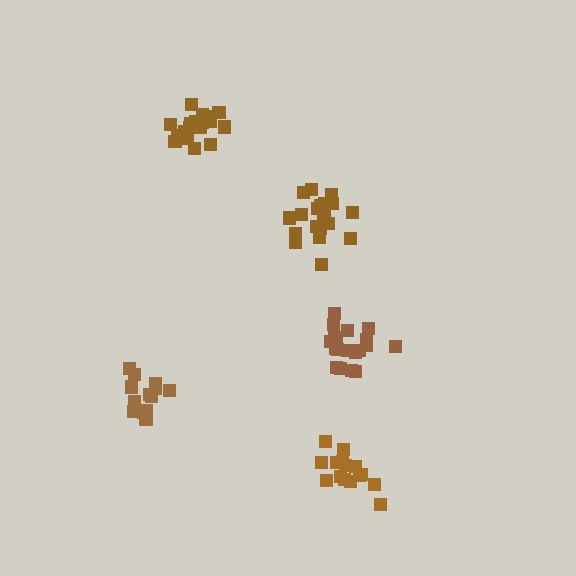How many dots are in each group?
Group 1: 20 dots, Group 2: 19 dots, Group 3: 19 dots, Group 4: 14 dots, Group 5: 15 dots (87 total).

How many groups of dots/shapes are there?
There are 5 groups.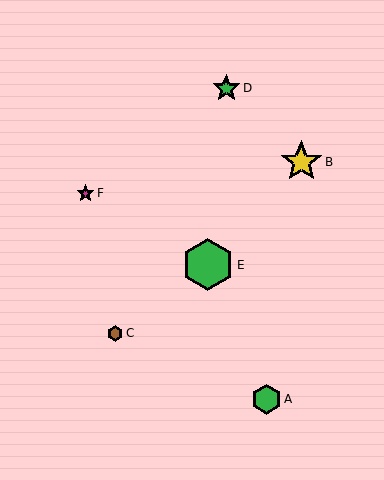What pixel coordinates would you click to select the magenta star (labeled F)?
Click at (85, 193) to select the magenta star F.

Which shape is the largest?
The green hexagon (labeled E) is the largest.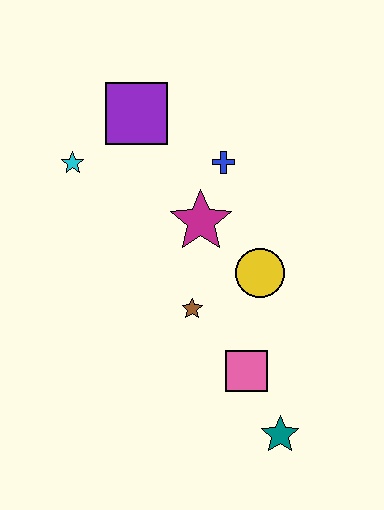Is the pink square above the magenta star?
No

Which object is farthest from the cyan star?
The teal star is farthest from the cyan star.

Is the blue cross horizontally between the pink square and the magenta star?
Yes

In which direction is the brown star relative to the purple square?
The brown star is below the purple square.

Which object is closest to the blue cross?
The magenta star is closest to the blue cross.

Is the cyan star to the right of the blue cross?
No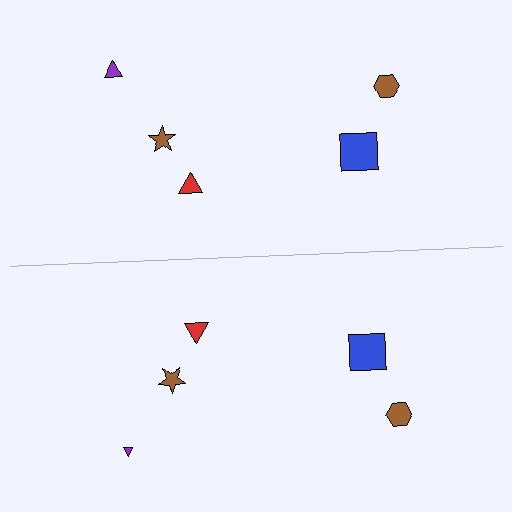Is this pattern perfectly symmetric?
No, the pattern is not perfectly symmetric. The purple triangle on the bottom side has a different size than its mirror counterpart.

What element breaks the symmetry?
The purple triangle on the bottom side has a different size than its mirror counterpart.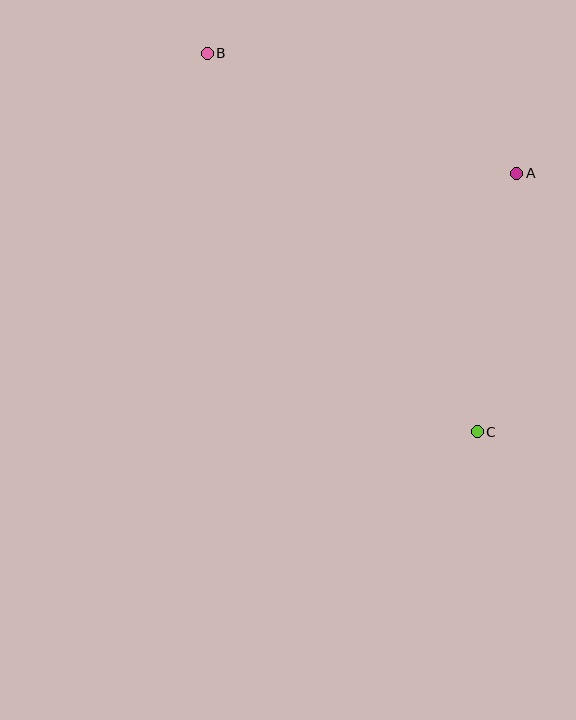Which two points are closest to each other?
Points A and C are closest to each other.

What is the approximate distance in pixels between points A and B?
The distance between A and B is approximately 332 pixels.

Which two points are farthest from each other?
Points B and C are farthest from each other.